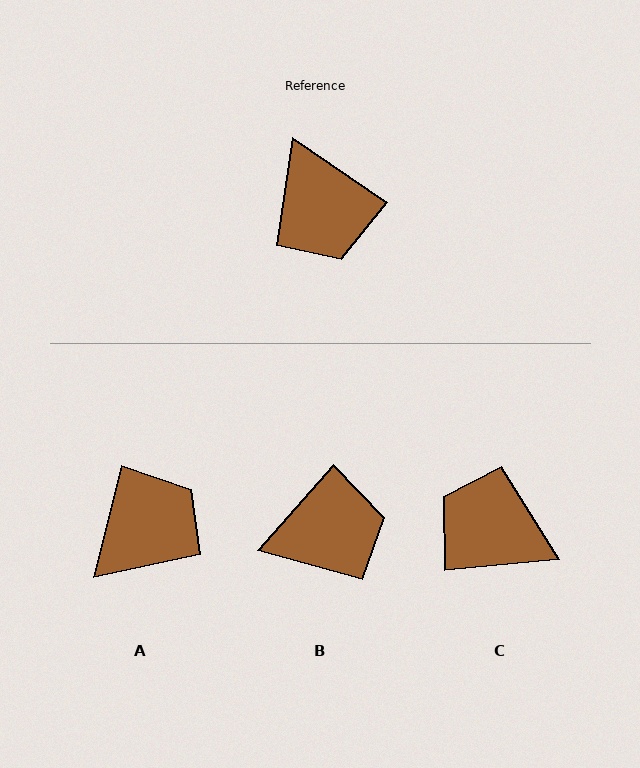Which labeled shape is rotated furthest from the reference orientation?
C, about 140 degrees away.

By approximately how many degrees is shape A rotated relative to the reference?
Approximately 111 degrees counter-clockwise.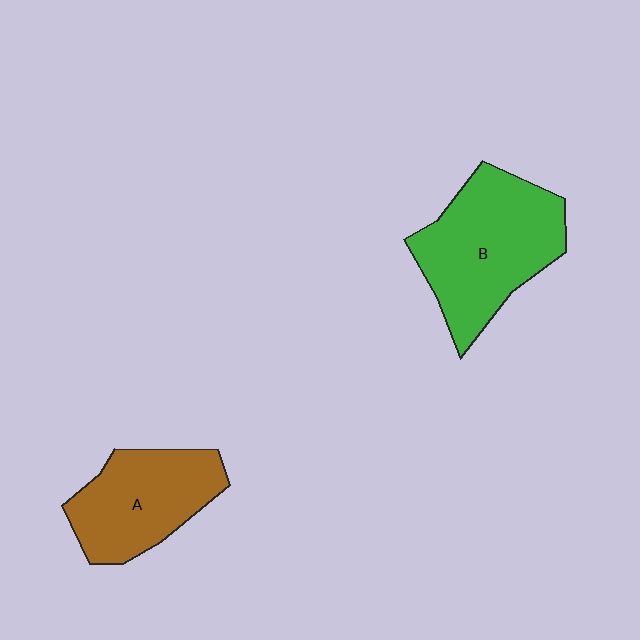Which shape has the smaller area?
Shape A (brown).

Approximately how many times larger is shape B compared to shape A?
Approximately 1.3 times.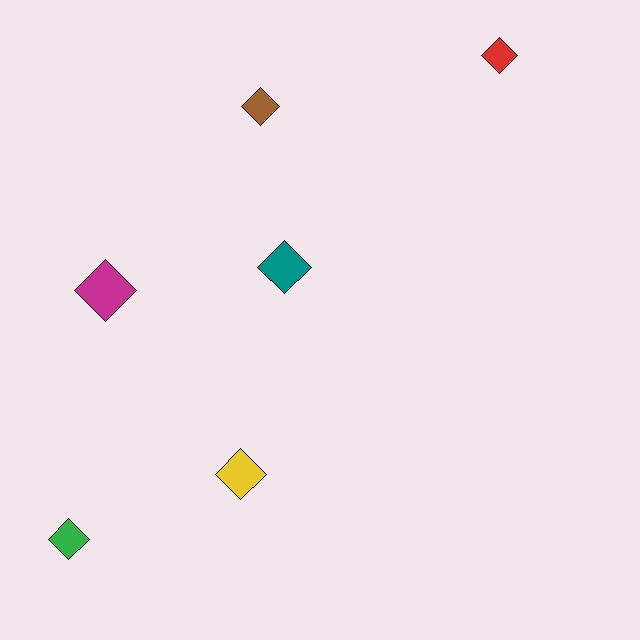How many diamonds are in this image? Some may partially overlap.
There are 6 diamonds.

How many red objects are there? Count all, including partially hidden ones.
There is 1 red object.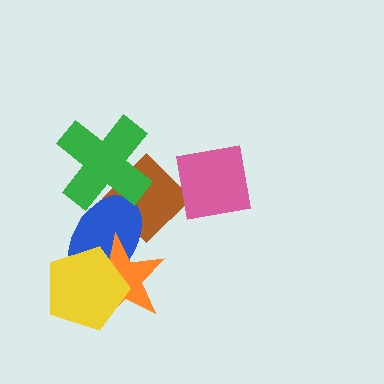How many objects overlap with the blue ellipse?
4 objects overlap with the blue ellipse.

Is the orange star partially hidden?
Yes, it is partially covered by another shape.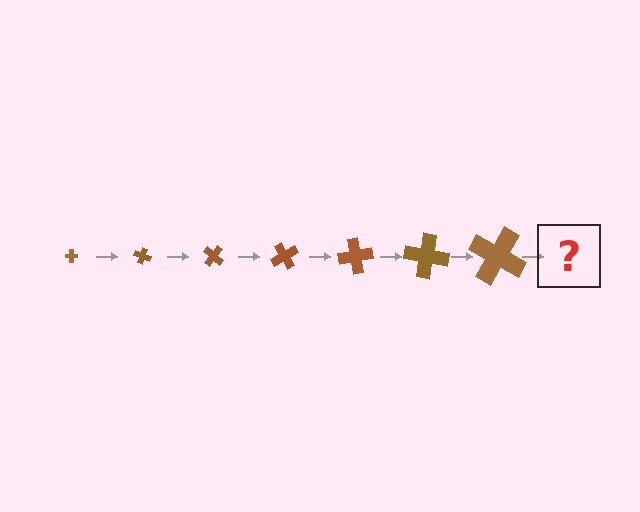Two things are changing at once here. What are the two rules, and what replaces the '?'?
The two rules are that the cross grows larger each step and it rotates 20 degrees each step. The '?' should be a cross, larger than the previous one and rotated 140 degrees from the start.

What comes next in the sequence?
The next element should be a cross, larger than the previous one and rotated 140 degrees from the start.